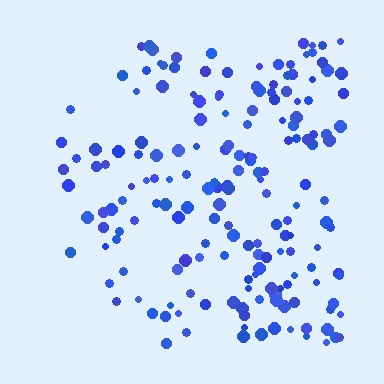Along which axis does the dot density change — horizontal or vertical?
Horizontal.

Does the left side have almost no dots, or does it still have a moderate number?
Still a moderate number, just noticeably fewer than the right.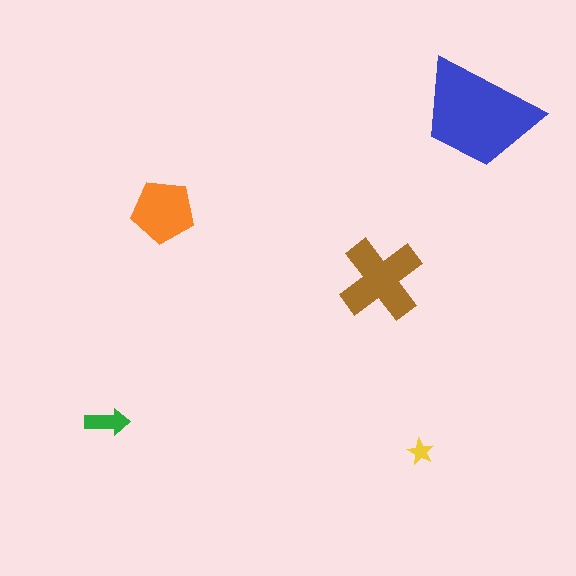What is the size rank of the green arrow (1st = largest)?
4th.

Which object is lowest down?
The yellow star is bottommost.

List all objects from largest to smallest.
The blue trapezoid, the brown cross, the orange pentagon, the green arrow, the yellow star.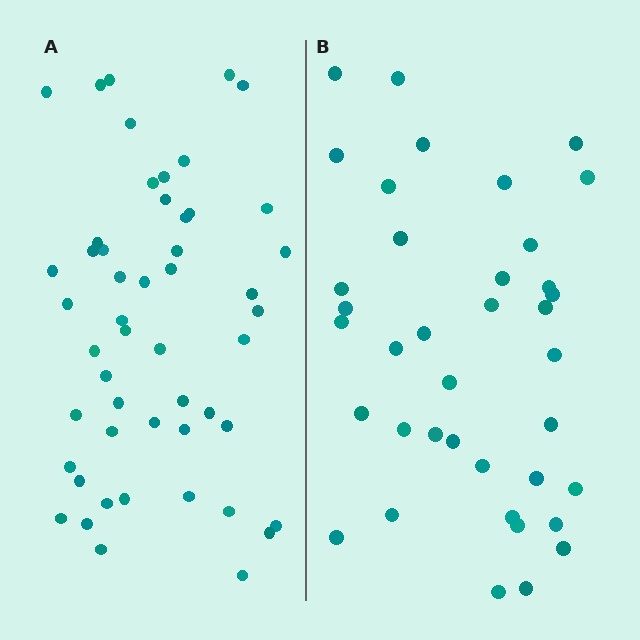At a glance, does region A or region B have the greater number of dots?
Region A (the left region) has more dots.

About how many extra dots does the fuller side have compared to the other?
Region A has approximately 15 more dots than region B.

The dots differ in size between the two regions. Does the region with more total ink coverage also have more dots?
No. Region B has more total ink coverage because its dots are larger, but region A actually contains more individual dots. Total area can be misleading — the number of items is what matters here.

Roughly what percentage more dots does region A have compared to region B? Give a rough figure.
About 35% more.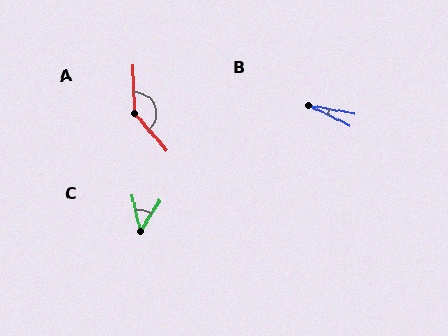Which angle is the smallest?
B, at approximately 16 degrees.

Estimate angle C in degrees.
Approximately 46 degrees.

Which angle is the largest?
A, at approximately 141 degrees.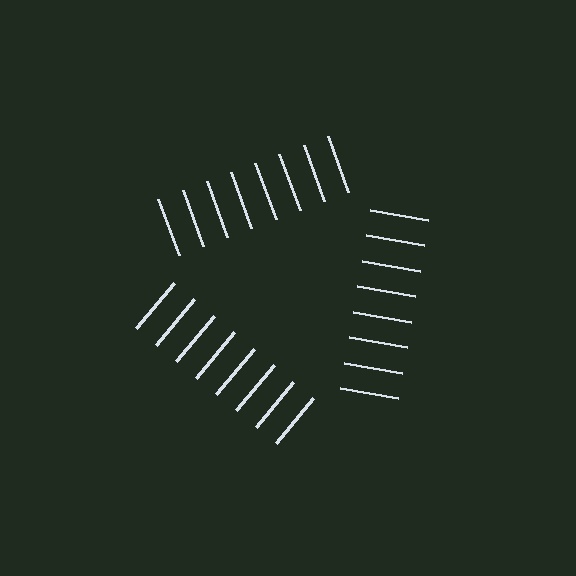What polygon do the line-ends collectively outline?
An illusory triangle — the line segments terminate on its edges but no continuous stroke is drawn.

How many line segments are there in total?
24 — 8 along each of the 3 edges.